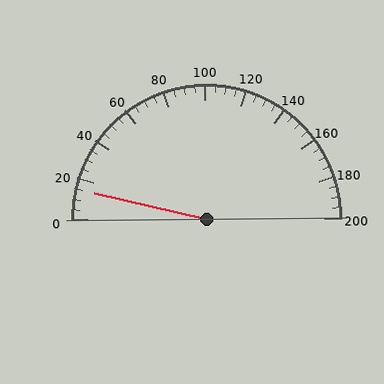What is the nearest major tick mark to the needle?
The nearest major tick mark is 20.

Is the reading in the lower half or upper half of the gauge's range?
The reading is in the lower half of the range (0 to 200).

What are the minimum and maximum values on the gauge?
The gauge ranges from 0 to 200.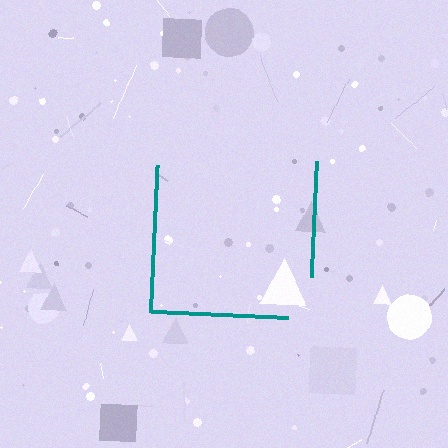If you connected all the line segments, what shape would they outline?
They would outline a square.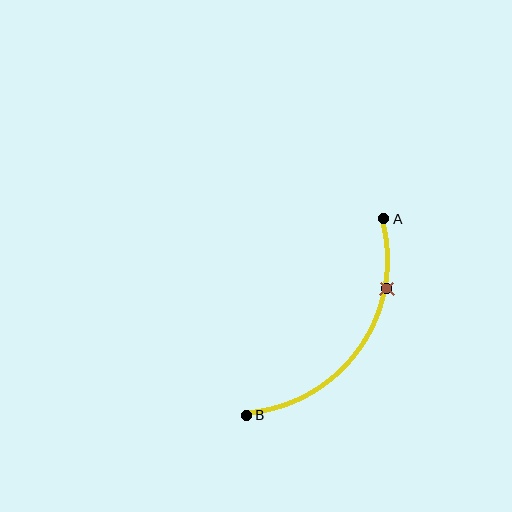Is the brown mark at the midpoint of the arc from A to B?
No. The brown mark lies on the arc but is closer to endpoint A. The arc midpoint would be at the point on the curve equidistant along the arc from both A and B.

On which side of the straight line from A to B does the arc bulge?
The arc bulges below and to the right of the straight line connecting A and B.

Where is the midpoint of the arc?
The arc midpoint is the point on the curve farthest from the straight line joining A and B. It sits below and to the right of that line.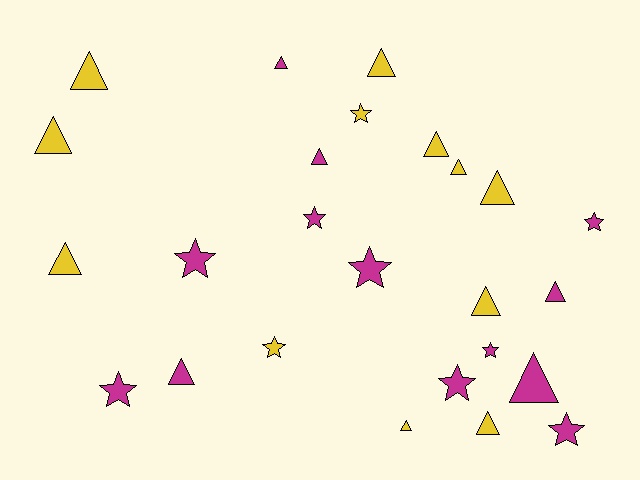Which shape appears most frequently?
Triangle, with 15 objects.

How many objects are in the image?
There are 25 objects.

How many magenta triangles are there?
There are 5 magenta triangles.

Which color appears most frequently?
Magenta, with 13 objects.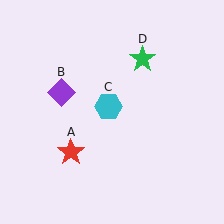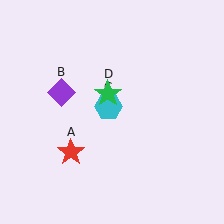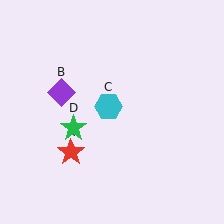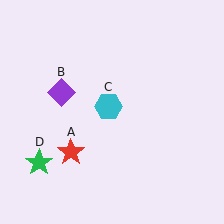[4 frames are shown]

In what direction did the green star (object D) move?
The green star (object D) moved down and to the left.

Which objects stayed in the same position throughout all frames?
Red star (object A) and purple diamond (object B) and cyan hexagon (object C) remained stationary.